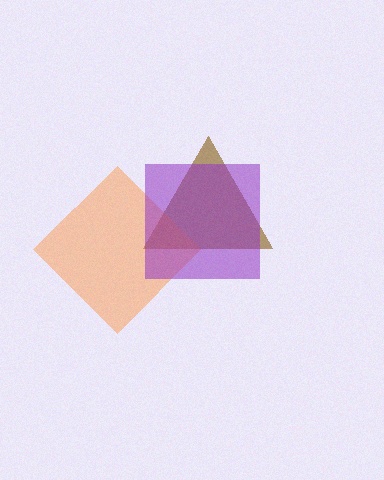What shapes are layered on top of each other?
The layered shapes are: a brown triangle, an orange diamond, a purple square.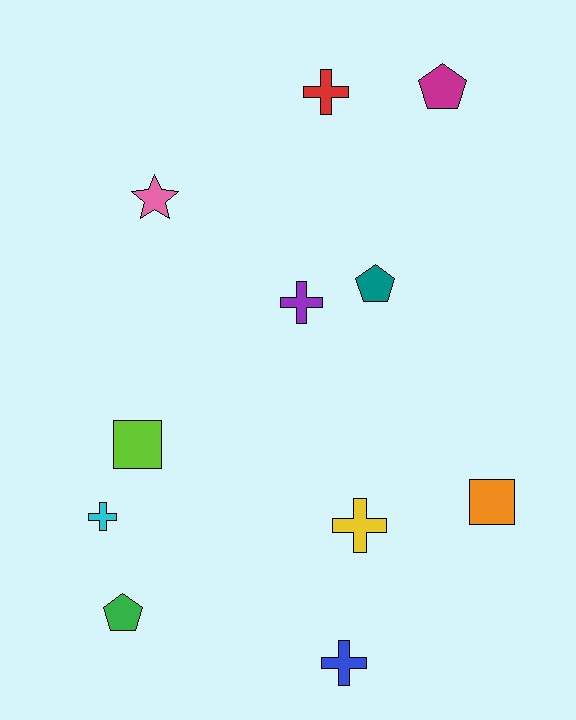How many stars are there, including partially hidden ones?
There is 1 star.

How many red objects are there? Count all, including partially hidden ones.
There is 1 red object.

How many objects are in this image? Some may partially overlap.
There are 11 objects.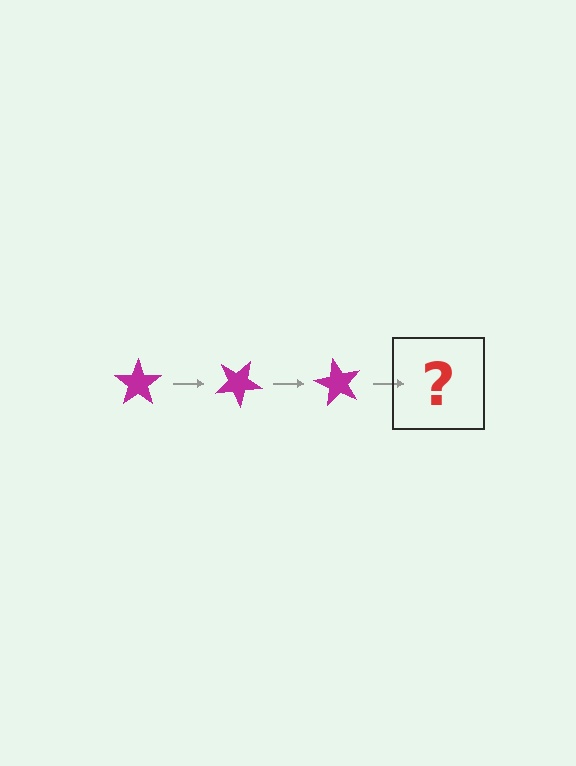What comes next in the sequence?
The next element should be a magenta star rotated 90 degrees.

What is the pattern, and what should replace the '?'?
The pattern is that the star rotates 30 degrees each step. The '?' should be a magenta star rotated 90 degrees.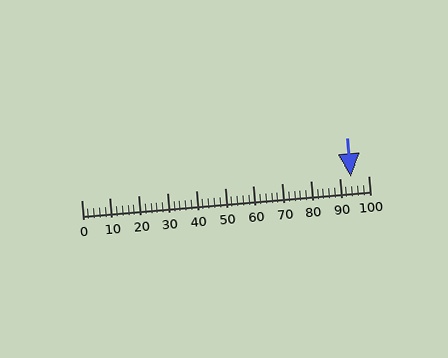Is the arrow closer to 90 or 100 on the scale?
The arrow is closer to 90.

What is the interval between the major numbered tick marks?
The major tick marks are spaced 10 units apart.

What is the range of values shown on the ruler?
The ruler shows values from 0 to 100.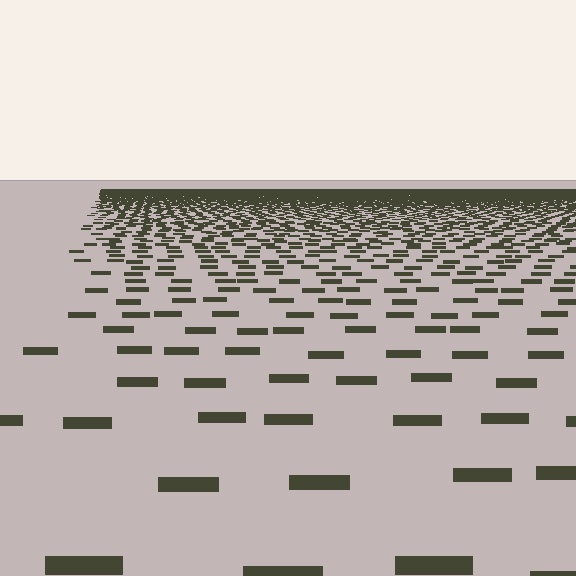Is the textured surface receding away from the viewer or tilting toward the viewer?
The surface is receding away from the viewer. Texture elements get smaller and denser toward the top.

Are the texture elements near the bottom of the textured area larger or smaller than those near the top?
Larger. Near the bottom, elements are closer to the viewer and appear at a bigger on-screen size.